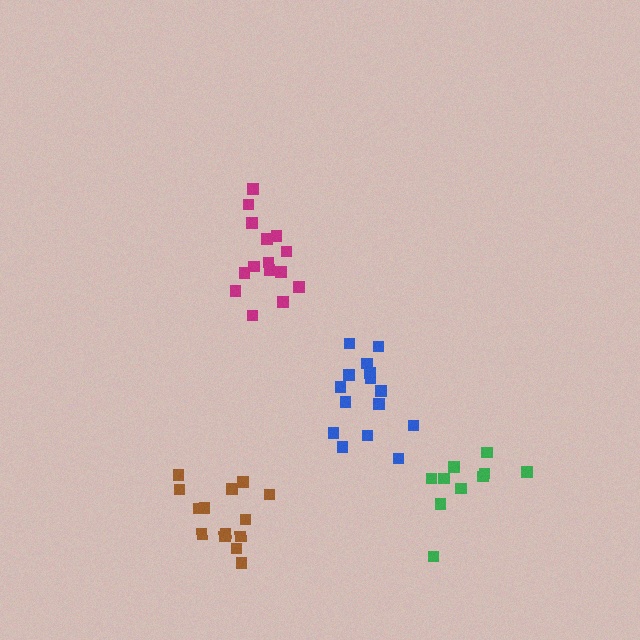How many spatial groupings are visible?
There are 4 spatial groupings.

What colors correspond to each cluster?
The clusters are colored: brown, green, magenta, blue.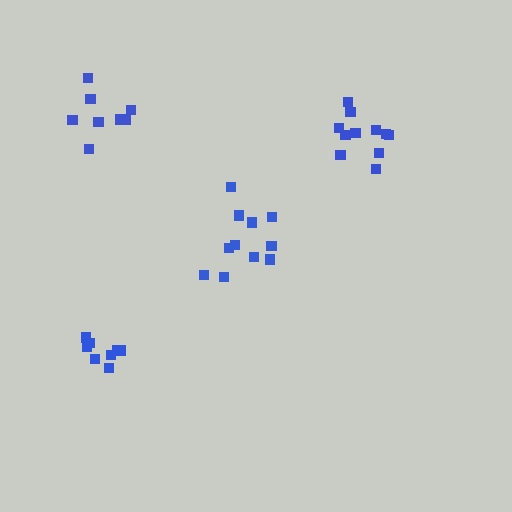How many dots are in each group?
Group 1: 11 dots, Group 2: 11 dots, Group 3: 8 dots, Group 4: 8 dots (38 total).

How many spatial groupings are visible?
There are 4 spatial groupings.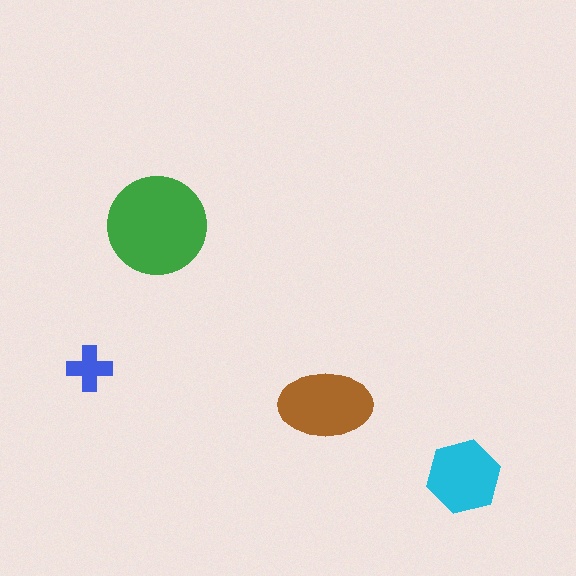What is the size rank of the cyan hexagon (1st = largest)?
3rd.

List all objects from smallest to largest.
The blue cross, the cyan hexagon, the brown ellipse, the green circle.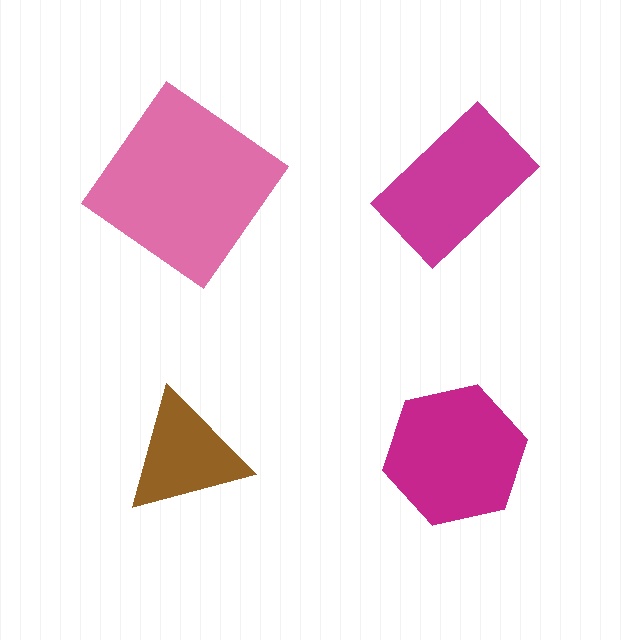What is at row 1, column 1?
A pink diamond.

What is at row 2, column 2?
A magenta hexagon.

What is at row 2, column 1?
A brown triangle.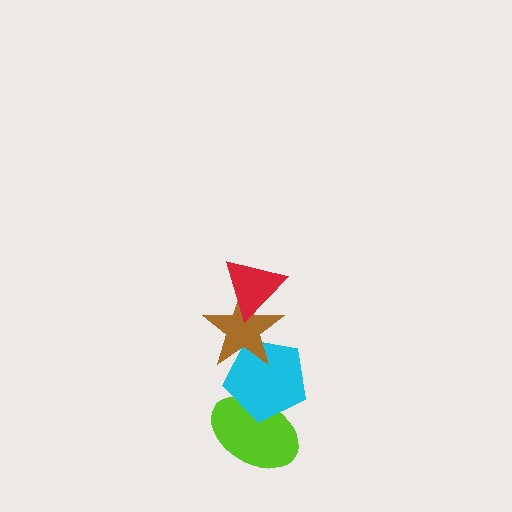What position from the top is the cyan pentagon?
The cyan pentagon is 3rd from the top.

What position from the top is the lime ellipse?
The lime ellipse is 4th from the top.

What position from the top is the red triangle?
The red triangle is 1st from the top.